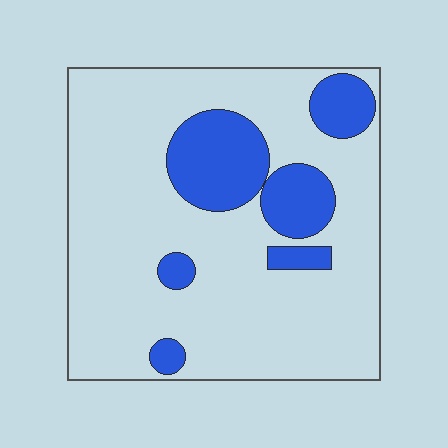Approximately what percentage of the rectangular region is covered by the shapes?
Approximately 20%.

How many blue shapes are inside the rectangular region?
6.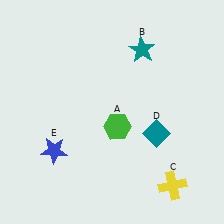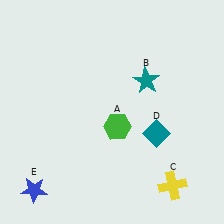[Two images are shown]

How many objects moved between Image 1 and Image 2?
2 objects moved between the two images.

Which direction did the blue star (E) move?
The blue star (E) moved down.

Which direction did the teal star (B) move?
The teal star (B) moved down.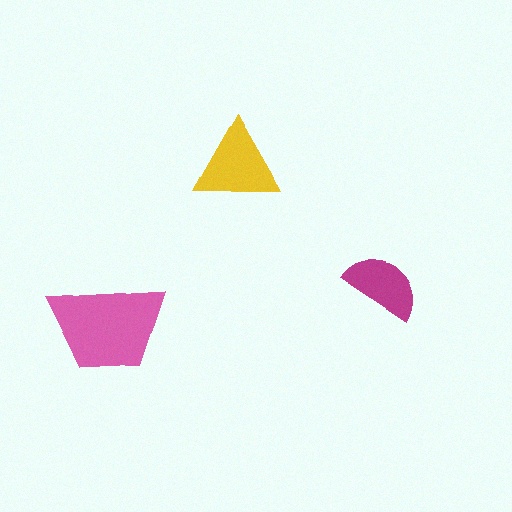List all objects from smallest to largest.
The magenta semicircle, the yellow triangle, the pink trapezoid.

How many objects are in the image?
There are 3 objects in the image.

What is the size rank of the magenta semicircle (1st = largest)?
3rd.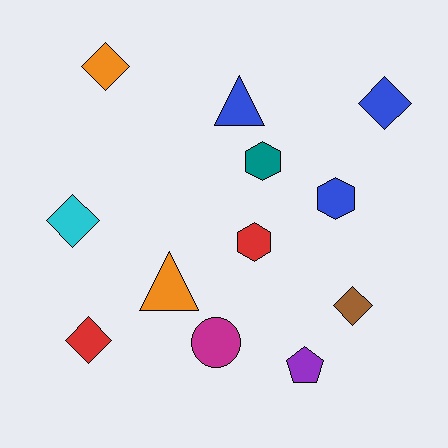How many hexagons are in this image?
There are 3 hexagons.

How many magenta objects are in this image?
There is 1 magenta object.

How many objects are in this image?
There are 12 objects.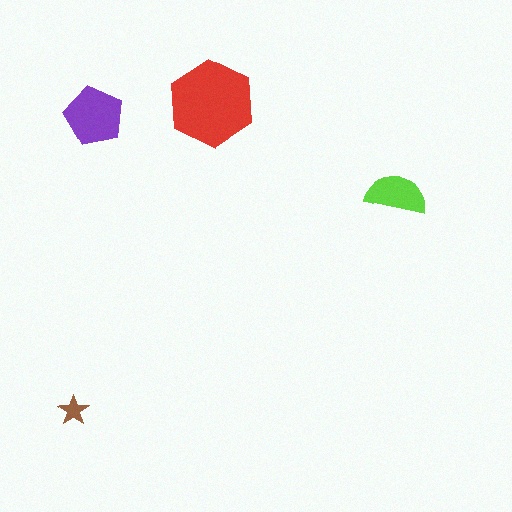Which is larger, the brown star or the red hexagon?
The red hexagon.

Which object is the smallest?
The brown star.